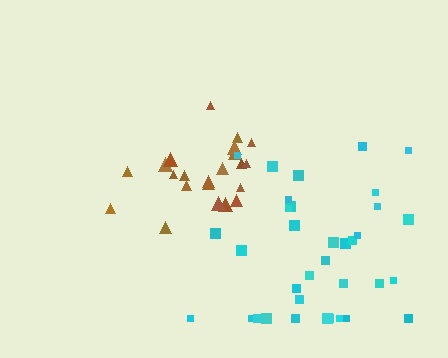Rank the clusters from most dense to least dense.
brown, cyan.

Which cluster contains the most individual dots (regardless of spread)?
Cyan (35).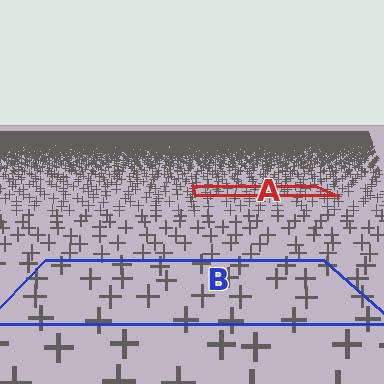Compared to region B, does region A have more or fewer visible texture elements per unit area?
Region A has more texture elements per unit area — they are packed more densely because it is farther away.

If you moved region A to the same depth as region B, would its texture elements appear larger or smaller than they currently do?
They would appear larger. At a closer depth, the same texture elements are projected at a bigger on-screen size.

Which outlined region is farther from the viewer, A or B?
Region A is farther from the viewer — the texture elements inside it appear smaller and more densely packed.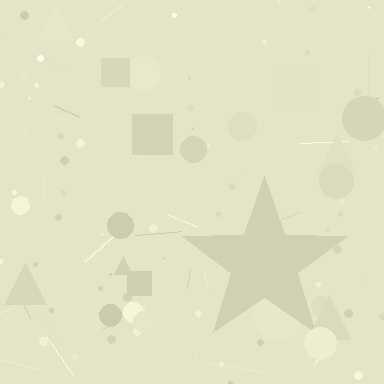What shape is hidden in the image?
A star is hidden in the image.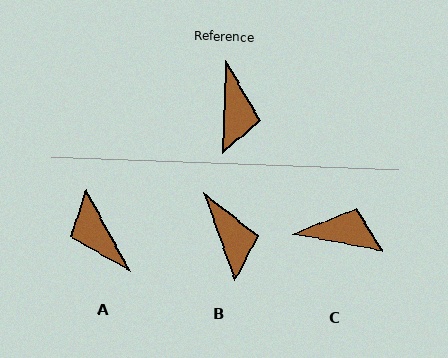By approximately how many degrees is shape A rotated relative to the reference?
Approximately 150 degrees clockwise.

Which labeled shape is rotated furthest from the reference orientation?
A, about 150 degrees away.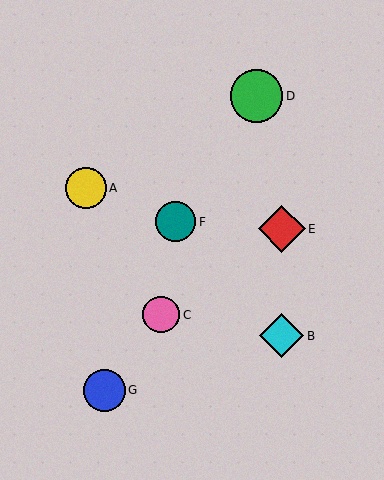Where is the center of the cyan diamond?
The center of the cyan diamond is at (282, 336).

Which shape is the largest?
The green circle (labeled D) is the largest.